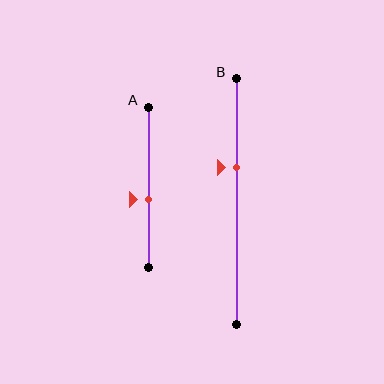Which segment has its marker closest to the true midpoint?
Segment A has its marker closest to the true midpoint.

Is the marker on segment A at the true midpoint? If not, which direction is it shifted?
No, the marker on segment A is shifted downward by about 8% of the segment length.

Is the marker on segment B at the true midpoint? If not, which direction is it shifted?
No, the marker on segment B is shifted upward by about 14% of the segment length.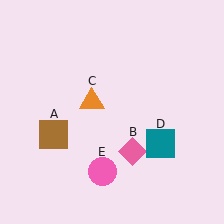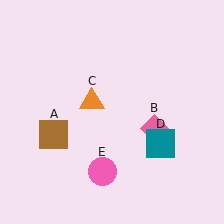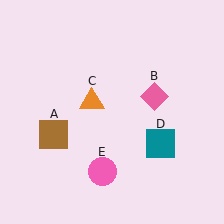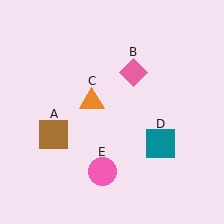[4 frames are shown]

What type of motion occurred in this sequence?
The pink diamond (object B) rotated counterclockwise around the center of the scene.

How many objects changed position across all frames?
1 object changed position: pink diamond (object B).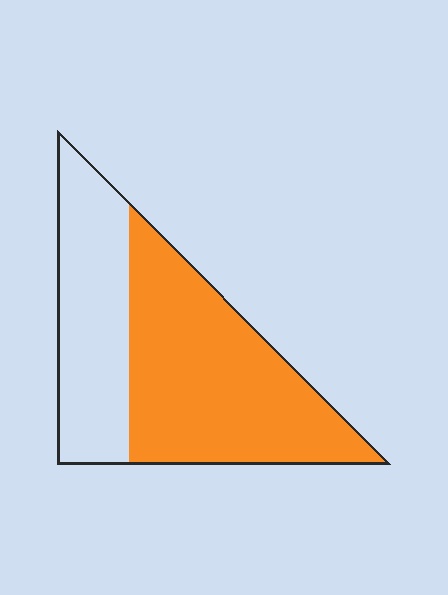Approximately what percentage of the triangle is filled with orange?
Approximately 60%.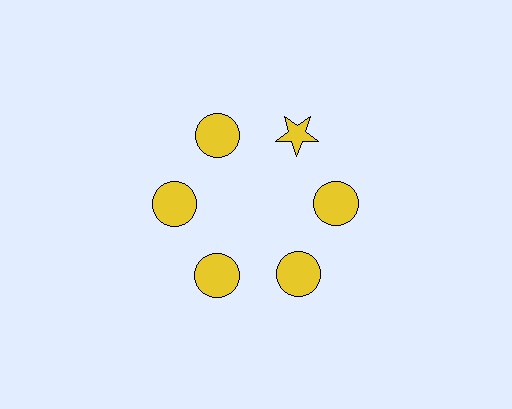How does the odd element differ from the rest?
It has a different shape: star instead of circle.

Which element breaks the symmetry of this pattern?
The yellow star at roughly the 1 o'clock position breaks the symmetry. All other shapes are yellow circles.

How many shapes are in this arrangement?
There are 6 shapes arranged in a ring pattern.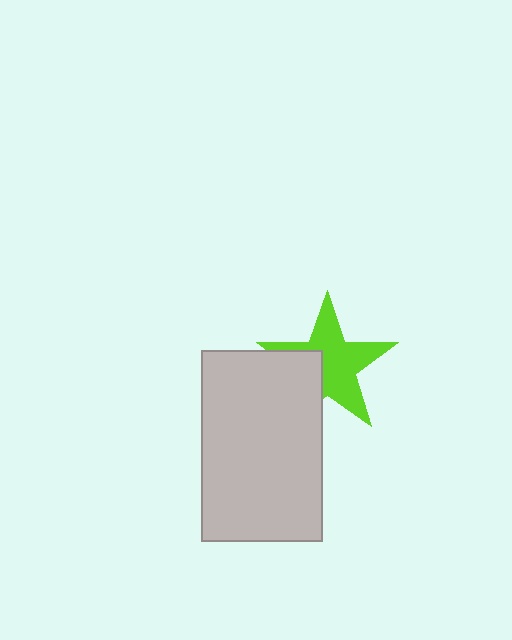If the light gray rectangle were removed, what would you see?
You would see the complete lime star.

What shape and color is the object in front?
The object in front is a light gray rectangle.